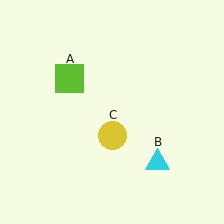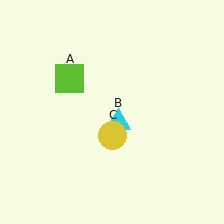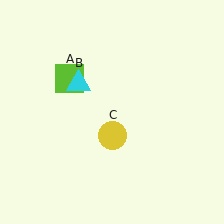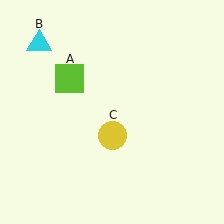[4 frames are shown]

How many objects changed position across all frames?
1 object changed position: cyan triangle (object B).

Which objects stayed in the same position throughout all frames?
Lime square (object A) and yellow circle (object C) remained stationary.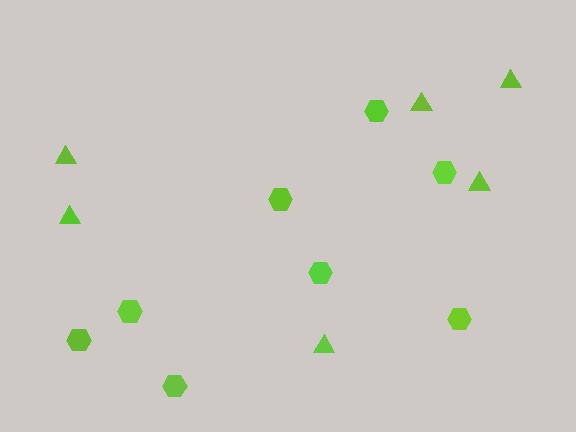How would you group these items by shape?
There are 2 groups: one group of hexagons (8) and one group of triangles (6).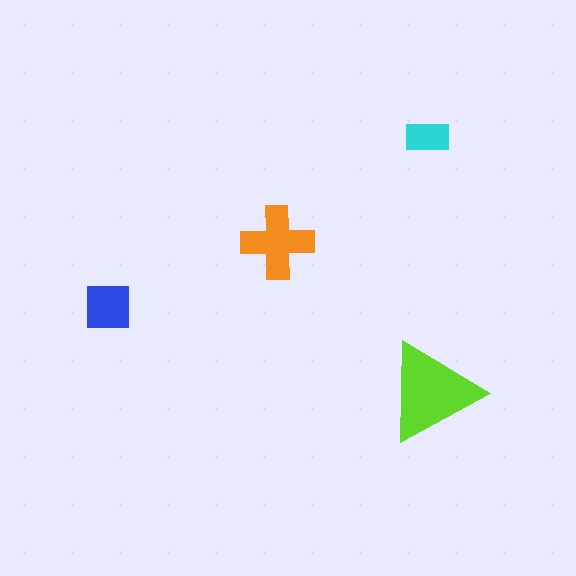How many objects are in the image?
There are 4 objects in the image.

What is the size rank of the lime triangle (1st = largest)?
1st.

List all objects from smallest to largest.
The cyan rectangle, the blue square, the orange cross, the lime triangle.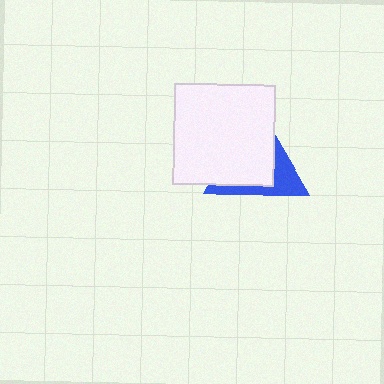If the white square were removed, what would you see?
You would see the complete blue triangle.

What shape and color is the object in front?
The object in front is a white square.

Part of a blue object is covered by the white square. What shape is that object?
It is a triangle.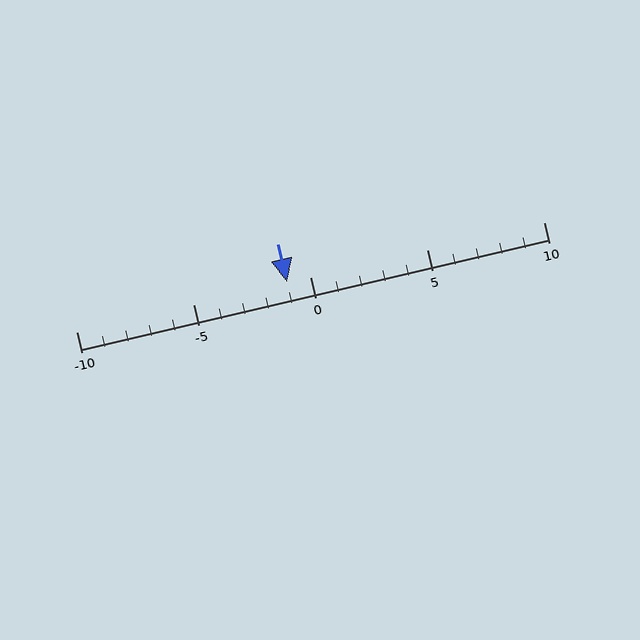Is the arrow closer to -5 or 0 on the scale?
The arrow is closer to 0.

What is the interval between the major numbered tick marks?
The major tick marks are spaced 5 units apart.